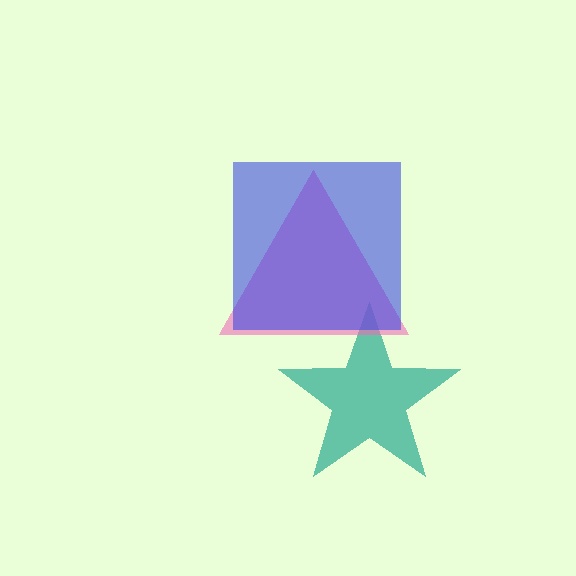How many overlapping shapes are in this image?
There are 3 overlapping shapes in the image.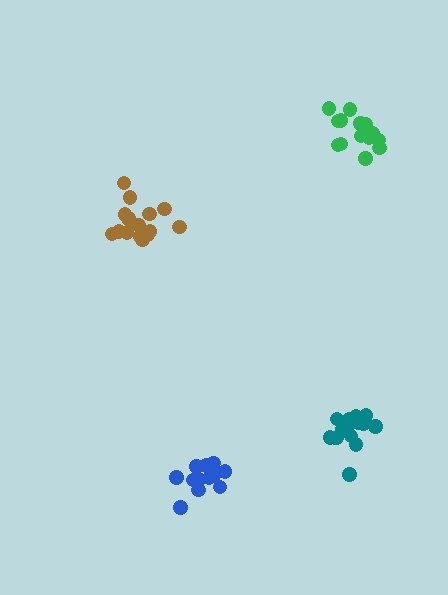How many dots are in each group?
Group 1: 16 dots, Group 2: 14 dots, Group 3: 14 dots, Group 4: 16 dots (60 total).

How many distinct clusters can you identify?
There are 4 distinct clusters.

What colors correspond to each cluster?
The clusters are colored: brown, blue, green, teal.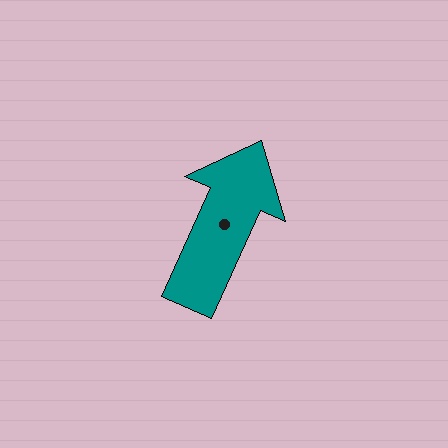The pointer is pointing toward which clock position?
Roughly 1 o'clock.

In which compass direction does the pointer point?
Northeast.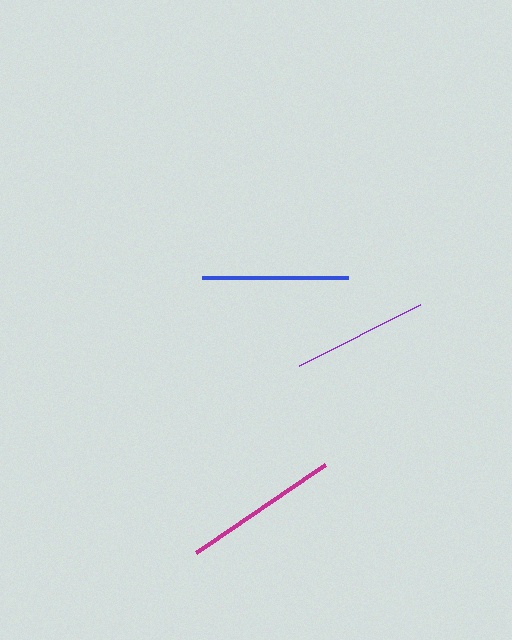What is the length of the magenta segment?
The magenta segment is approximately 156 pixels long.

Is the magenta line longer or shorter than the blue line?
The magenta line is longer than the blue line.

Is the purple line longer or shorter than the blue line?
The blue line is longer than the purple line.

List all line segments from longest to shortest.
From longest to shortest: magenta, blue, purple.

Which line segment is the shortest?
The purple line is the shortest at approximately 136 pixels.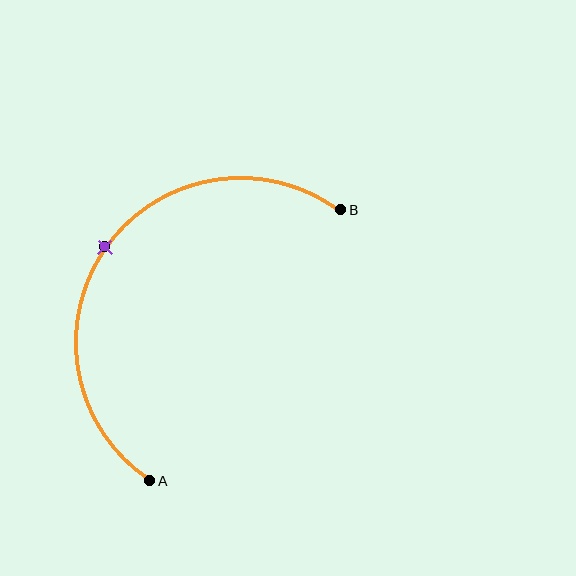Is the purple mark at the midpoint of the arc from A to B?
Yes. The purple mark lies on the arc at equal arc-length from both A and B — it is the arc midpoint.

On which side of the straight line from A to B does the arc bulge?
The arc bulges above and to the left of the straight line connecting A and B.